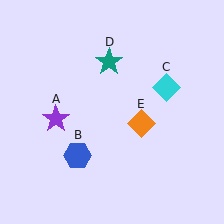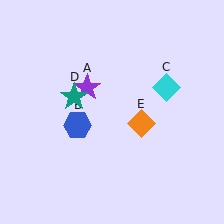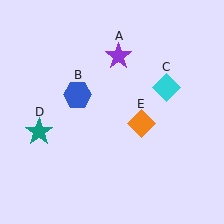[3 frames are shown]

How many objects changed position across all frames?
3 objects changed position: purple star (object A), blue hexagon (object B), teal star (object D).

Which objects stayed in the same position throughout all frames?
Cyan diamond (object C) and orange diamond (object E) remained stationary.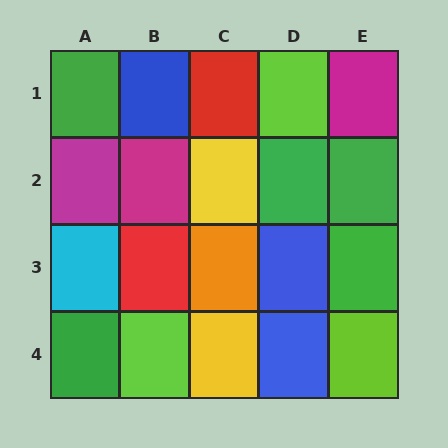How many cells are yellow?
2 cells are yellow.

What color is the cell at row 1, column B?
Blue.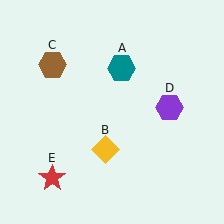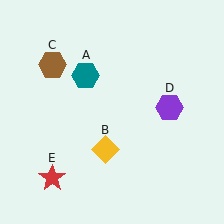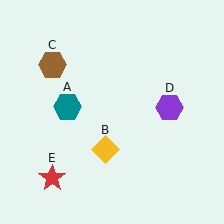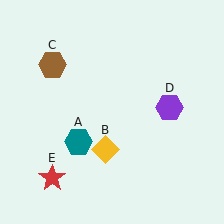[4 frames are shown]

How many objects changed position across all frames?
1 object changed position: teal hexagon (object A).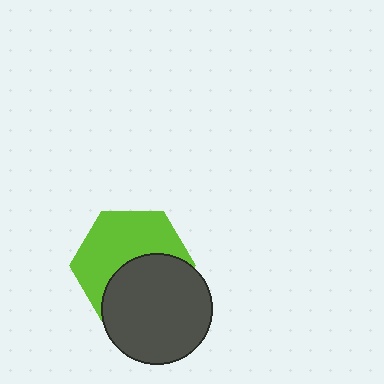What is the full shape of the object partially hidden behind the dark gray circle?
The partially hidden object is a lime hexagon.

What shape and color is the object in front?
The object in front is a dark gray circle.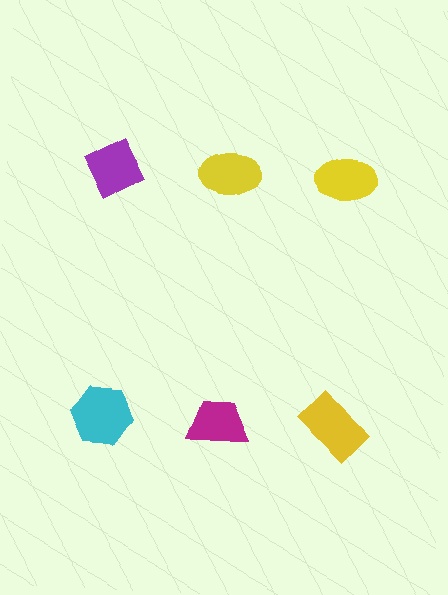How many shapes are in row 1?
3 shapes.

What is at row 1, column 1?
A purple diamond.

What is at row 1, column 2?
A yellow ellipse.